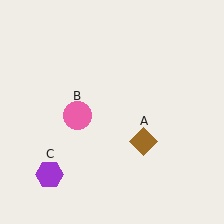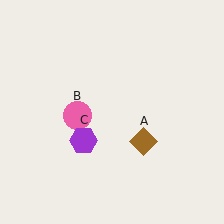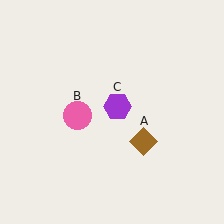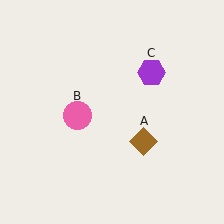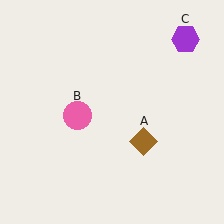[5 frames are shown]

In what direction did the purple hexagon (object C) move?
The purple hexagon (object C) moved up and to the right.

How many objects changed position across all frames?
1 object changed position: purple hexagon (object C).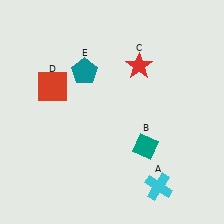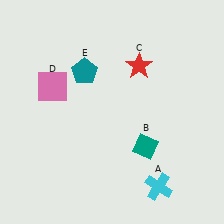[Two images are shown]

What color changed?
The square (D) changed from red in Image 1 to pink in Image 2.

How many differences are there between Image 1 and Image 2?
There is 1 difference between the two images.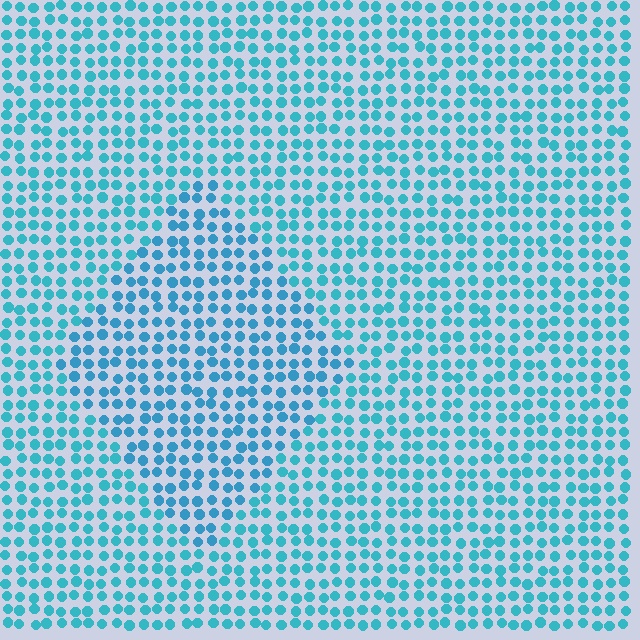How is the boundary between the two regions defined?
The boundary is defined purely by a slight shift in hue (about 14 degrees). Spacing, size, and orientation are identical on both sides.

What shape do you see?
I see a diamond.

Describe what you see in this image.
The image is filled with small cyan elements in a uniform arrangement. A diamond-shaped region is visible where the elements are tinted to a slightly different hue, forming a subtle color boundary.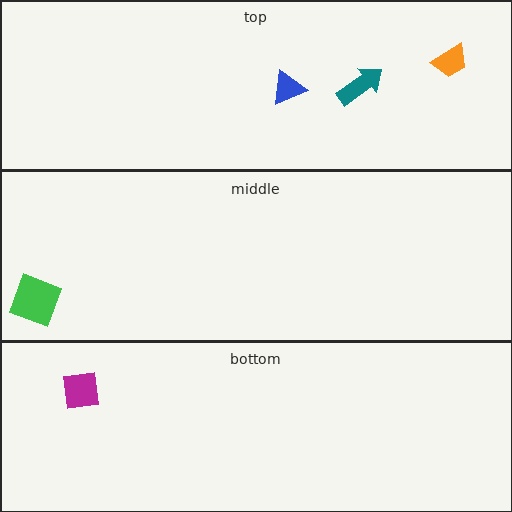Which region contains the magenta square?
The bottom region.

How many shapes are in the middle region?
1.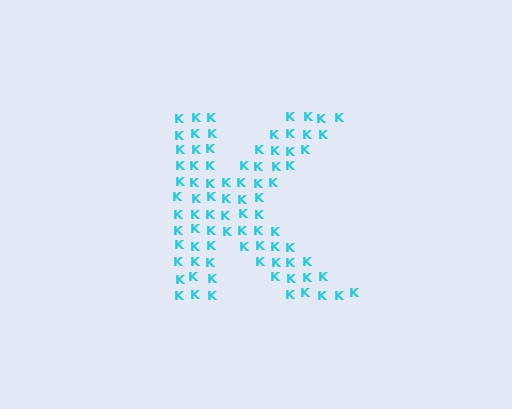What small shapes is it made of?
It is made of small letter K's.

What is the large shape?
The large shape is the letter K.